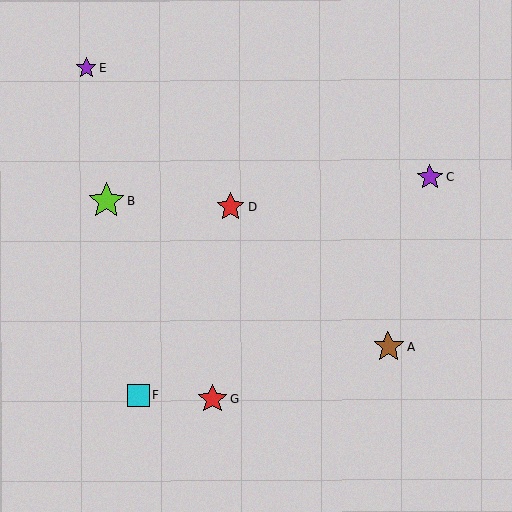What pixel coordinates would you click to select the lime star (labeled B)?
Click at (106, 201) to select the lime star B.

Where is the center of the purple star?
The center of the purple star is at (86, 68).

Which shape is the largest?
The lime star (labeled B) is the largest.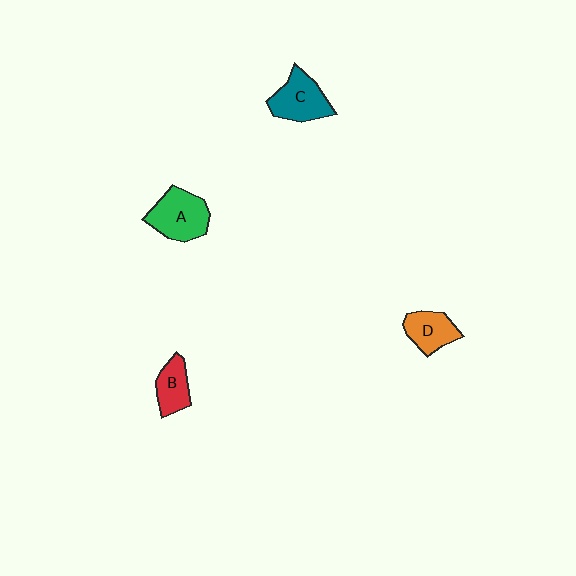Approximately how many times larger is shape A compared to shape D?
Approximately 1.4 times.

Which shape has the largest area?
Shape A (green).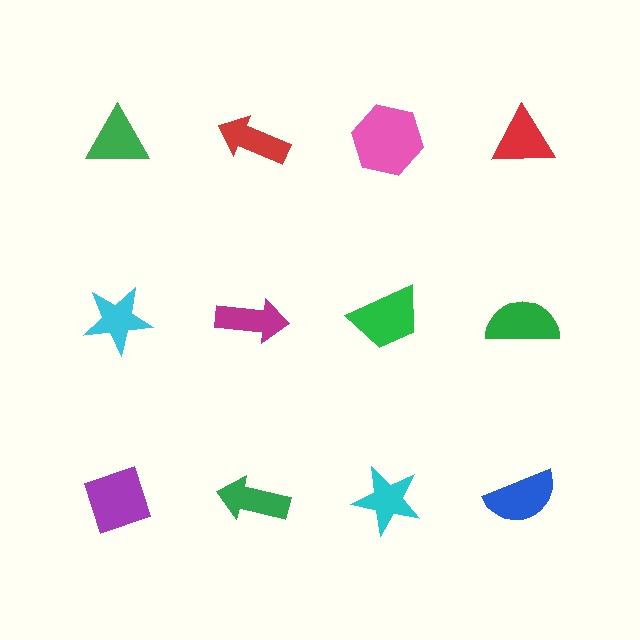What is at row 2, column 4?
A green semicircle.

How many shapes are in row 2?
4 shapes.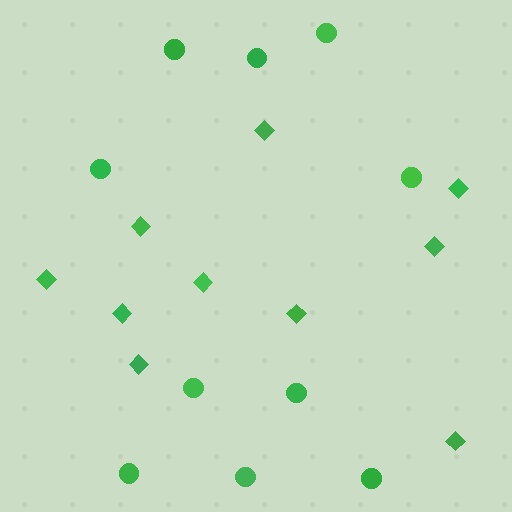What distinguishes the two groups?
There are 2 groups: one group of circles (10) and one group of diamonds (10).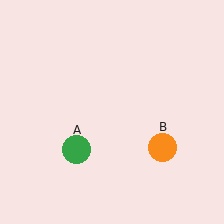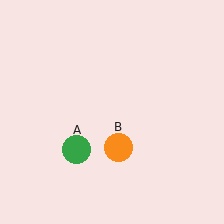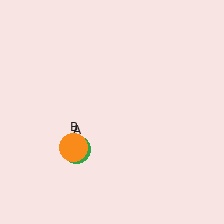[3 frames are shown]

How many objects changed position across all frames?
1 object changed position: orange circle (object B).